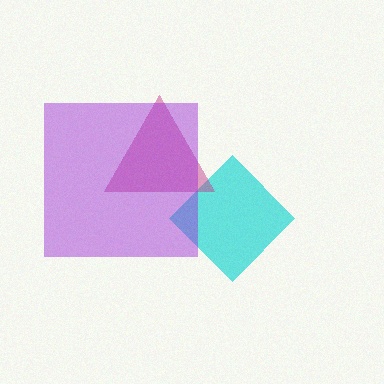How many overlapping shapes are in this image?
There are 3 overlapping shapes in the image.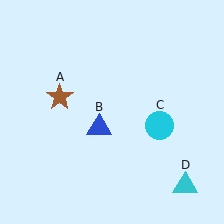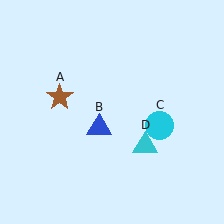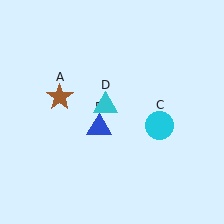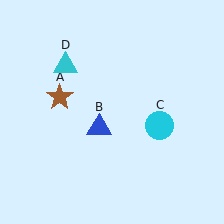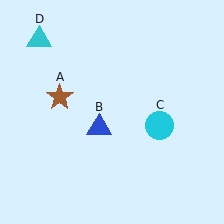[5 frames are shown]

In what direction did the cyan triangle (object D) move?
The cyan triangle (object D) moved up and to the left.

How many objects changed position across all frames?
1 object changed position: cyan triangle (object D).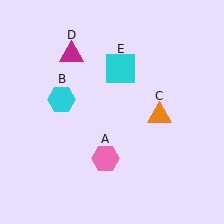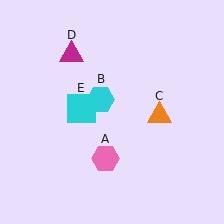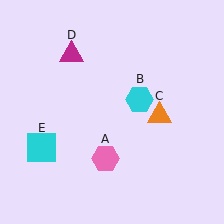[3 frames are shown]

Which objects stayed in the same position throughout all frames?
Pink hexagon (object A) and orange triangle (object C) and magenta triangle (object D) remained stationary.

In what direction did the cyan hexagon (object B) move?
The cyan hexagon (object B) moved right.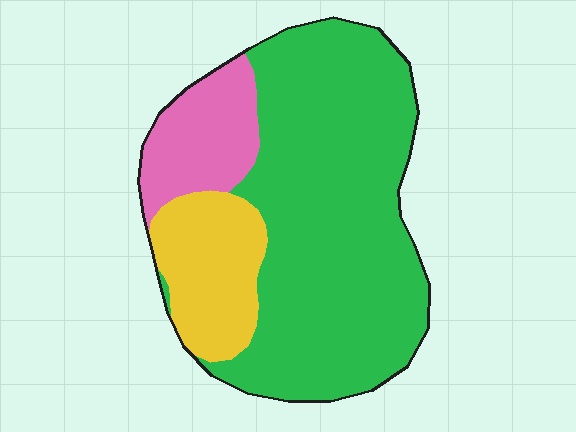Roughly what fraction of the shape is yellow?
Yellow takes up less than a quarter of the shape.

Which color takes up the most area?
Green, at roughly 70%.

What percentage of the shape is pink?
Pink covers 15% of the shape.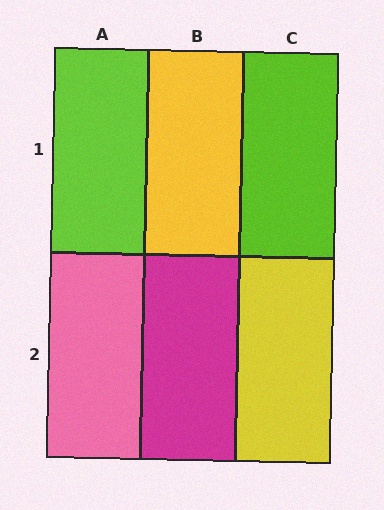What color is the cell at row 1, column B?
Yellow.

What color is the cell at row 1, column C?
Lime.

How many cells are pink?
1 cell is pink.